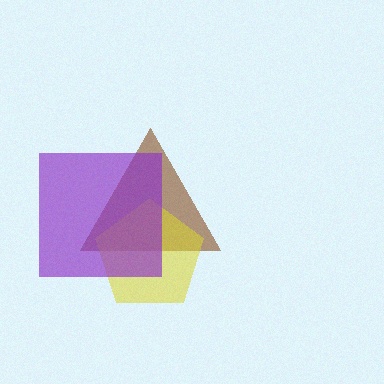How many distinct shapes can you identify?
There are 3 distinct shapes: a brown triangle, a yellow pentagon, a purple square.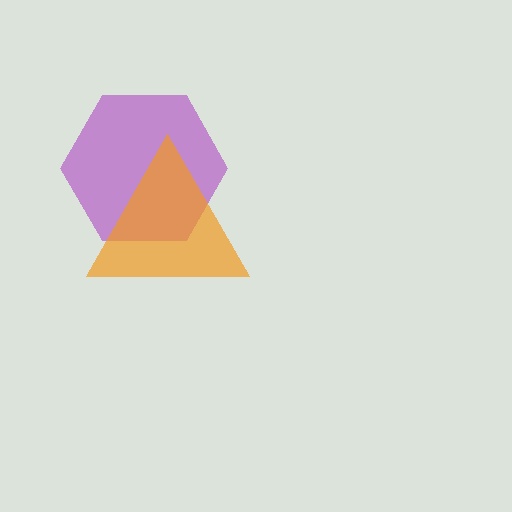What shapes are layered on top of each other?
The layered shapes are: a purple hexagon, an orange triangle.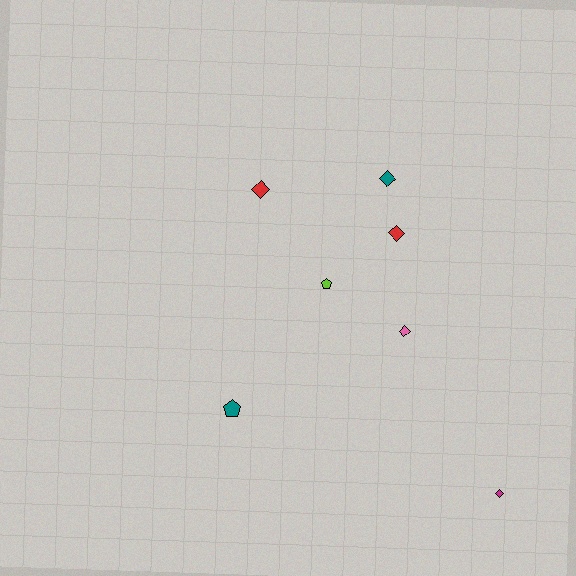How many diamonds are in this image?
There are 5 diamonds.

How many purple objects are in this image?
There are no purple objects.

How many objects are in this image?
There are 7 objects.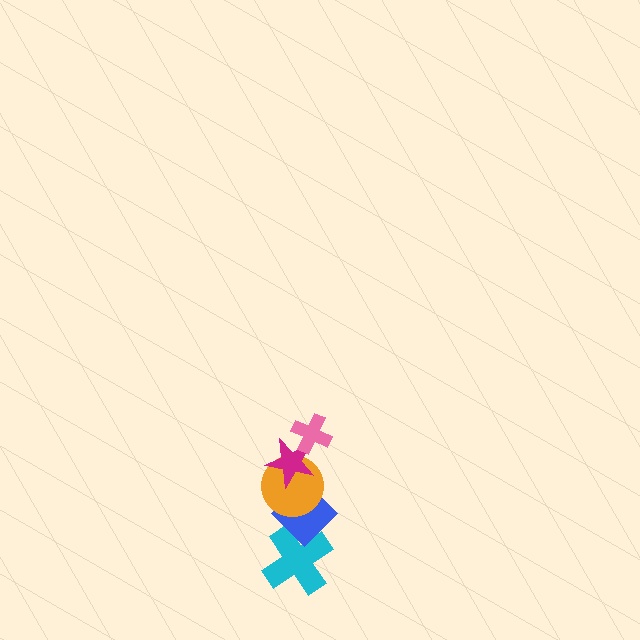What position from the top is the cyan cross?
The cyan cross is 5th from the top.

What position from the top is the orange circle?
The orange circle is 3rd from the top.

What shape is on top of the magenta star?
The pink cross is on top of the magenta star.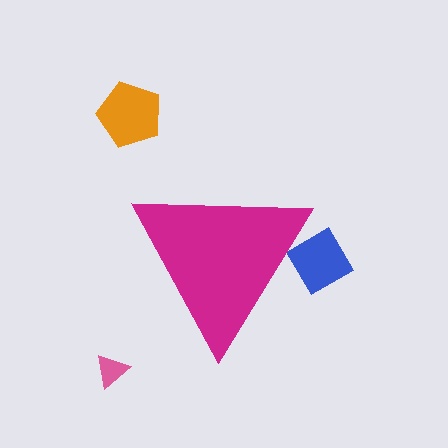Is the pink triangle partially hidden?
No, the pink triangle is fully visible.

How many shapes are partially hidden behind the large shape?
1 shape is partially hidden.